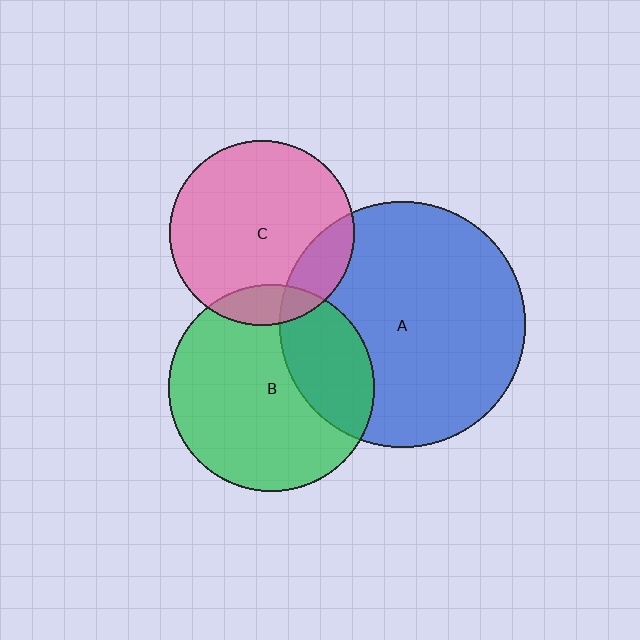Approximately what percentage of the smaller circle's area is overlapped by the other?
Approximately 30%.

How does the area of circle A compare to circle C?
Approximately 1.8 times.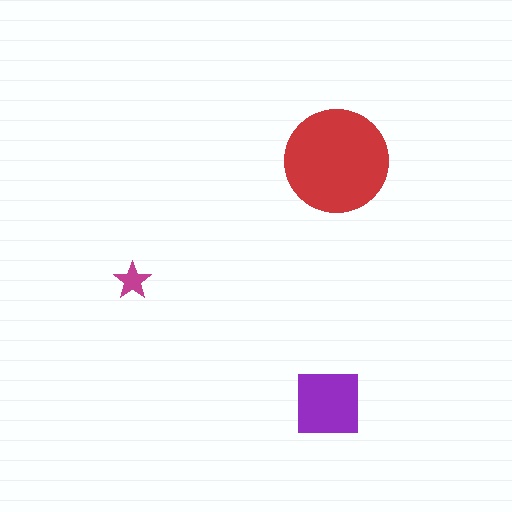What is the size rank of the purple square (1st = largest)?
2nd.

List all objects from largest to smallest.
The red circle, the purple square, the magenta star.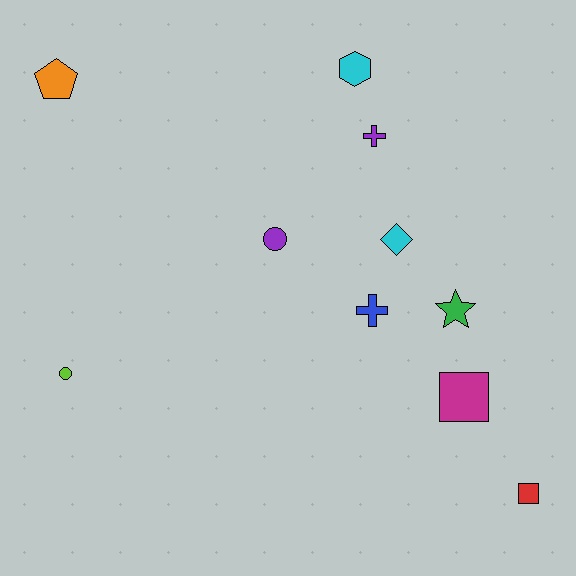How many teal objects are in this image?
There are no teal objects.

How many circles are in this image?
There are 2 circles.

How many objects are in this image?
There are 10 objects.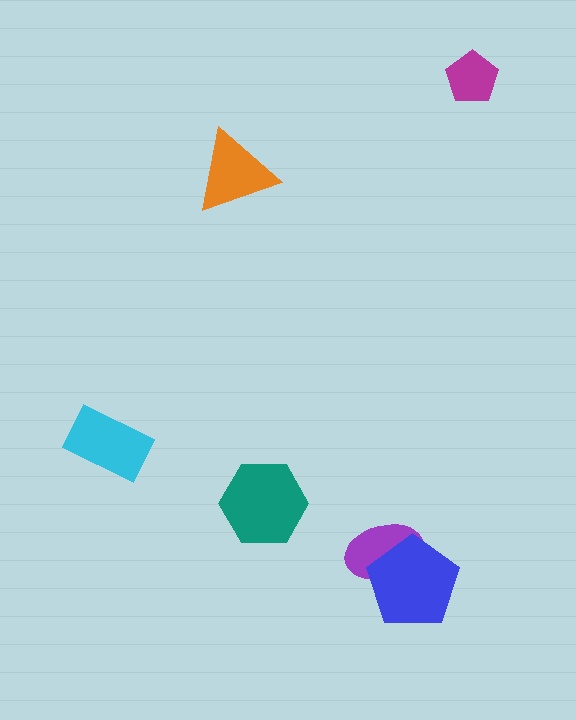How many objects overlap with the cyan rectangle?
0 objects overlap with the cyan rectangle.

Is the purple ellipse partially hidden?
Yes, it is partially covered by another shape.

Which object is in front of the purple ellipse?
The blue pentagon is in front of the purple ellipse.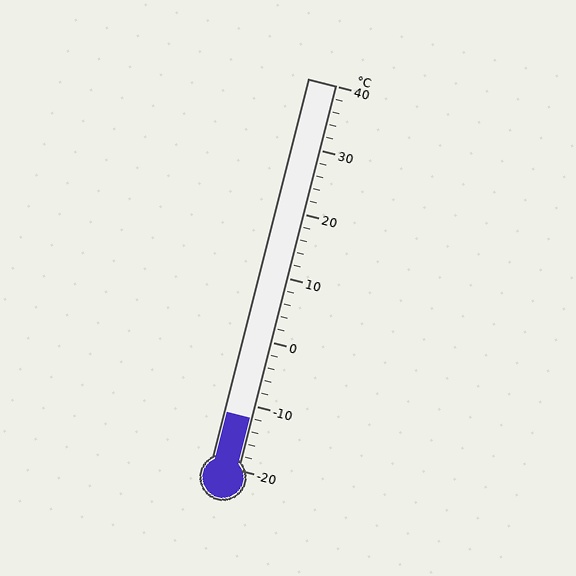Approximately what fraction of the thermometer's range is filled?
The thermometer is filled to approximately 15% of its range.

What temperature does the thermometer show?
The thermometer shows approximately -12°C.